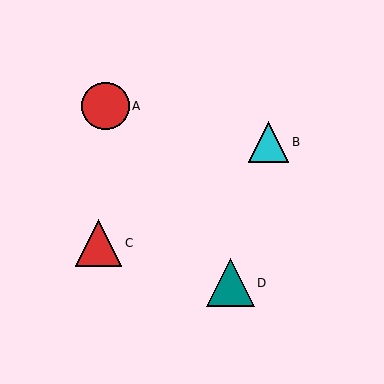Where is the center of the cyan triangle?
The center of the cyan triangle is at (268, 142).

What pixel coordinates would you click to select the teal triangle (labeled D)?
Click at (230, 283) to select the teal triangle D.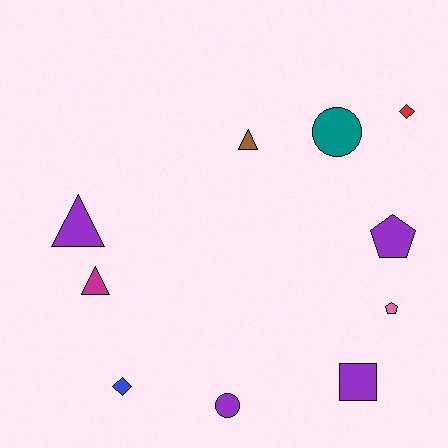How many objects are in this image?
There are 10 objects.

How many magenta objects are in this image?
There is 1 magenta object.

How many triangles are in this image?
There are 3 triangles.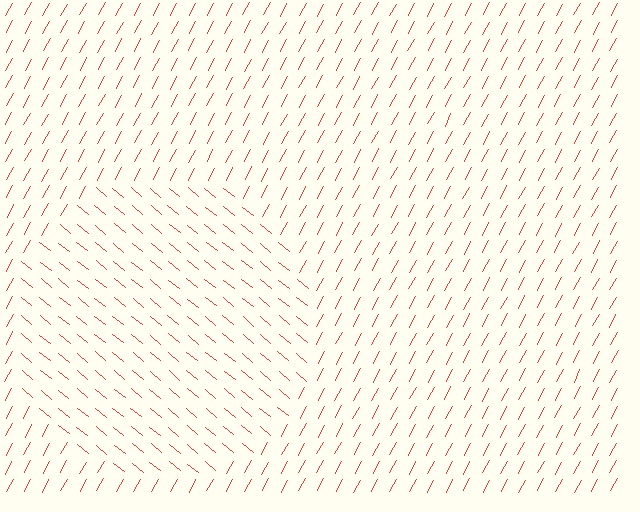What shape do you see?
I see a circle.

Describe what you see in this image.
The image is filled with small red line segments. A circle region in the image has lines oriented differently from the surrounding lines, creating a visible texture boundary.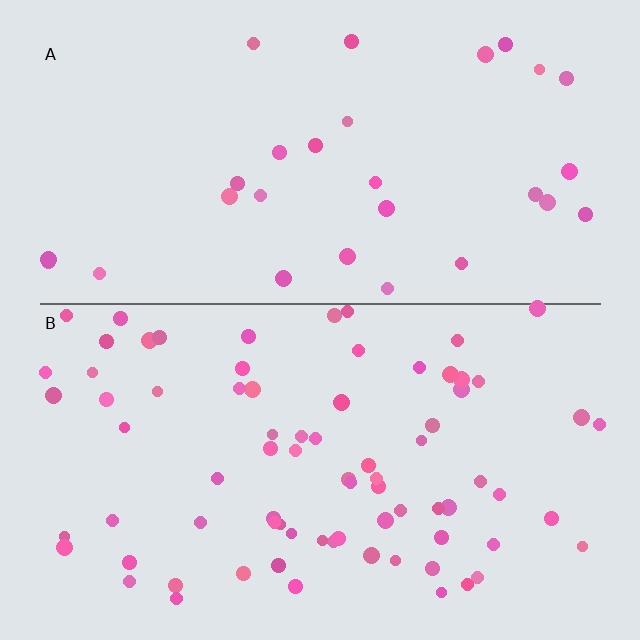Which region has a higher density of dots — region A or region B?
B (the bottom).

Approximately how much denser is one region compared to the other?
Approximately 2.7× — region B over region A.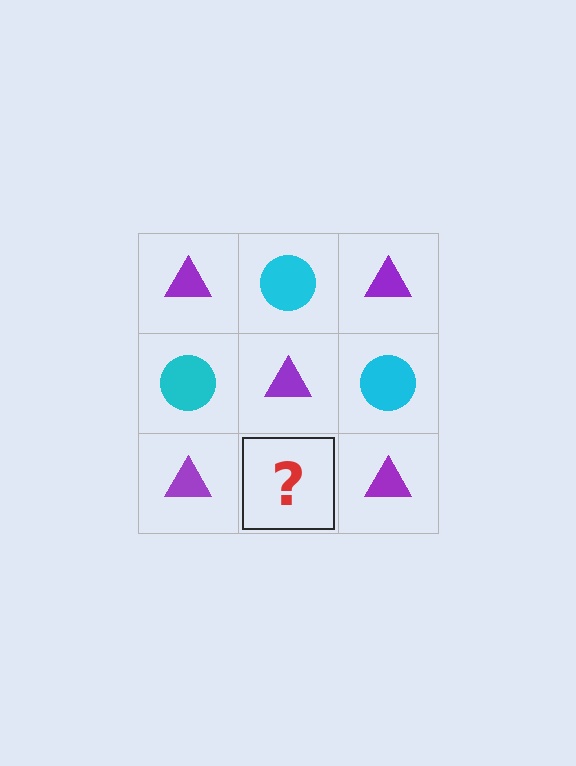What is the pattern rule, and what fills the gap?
The rule is that it alternates purple triangle and cyan circle in a checkerboard pattern. The gap should be filled with a cyan circle.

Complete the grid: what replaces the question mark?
The question mark should be replaced with a cyan circle.